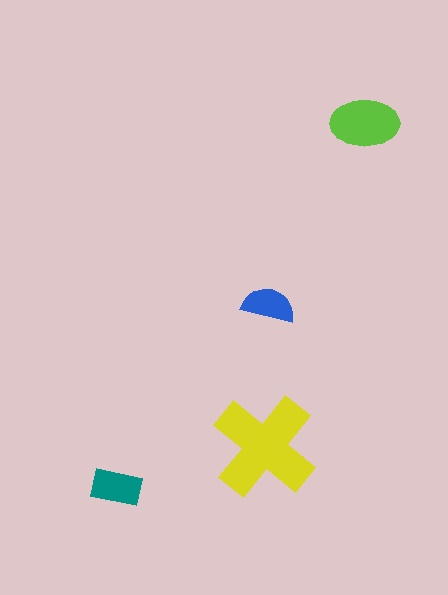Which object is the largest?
The yellow cross.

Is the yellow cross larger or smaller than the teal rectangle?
Larger.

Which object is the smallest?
The blue semicircle.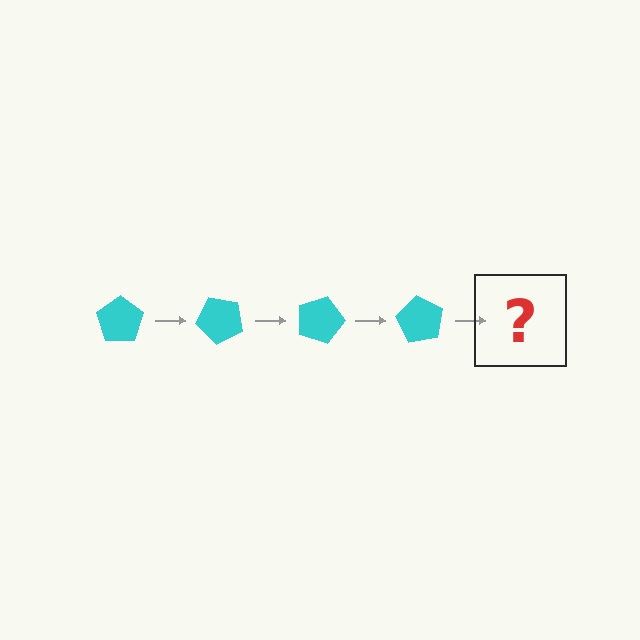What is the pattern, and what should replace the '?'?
The pattern is that the pentagon rotates 45 degrees each step. The '?' should be a cyan pentagon rotated 180 degrees.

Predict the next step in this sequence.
The next step is a cyan pentagon rotated 180 degrees.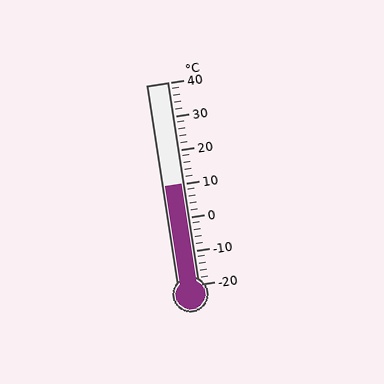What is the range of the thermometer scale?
The thermometer scale ranges from -20°C to 40°C.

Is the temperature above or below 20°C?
The temperature is below 20°C.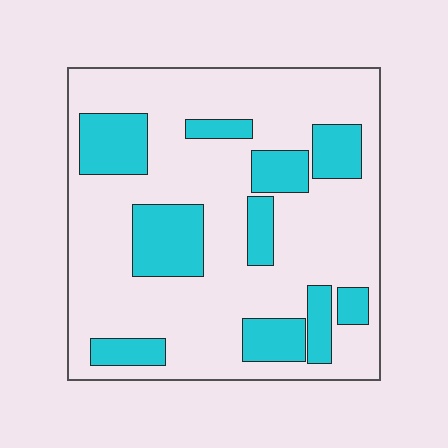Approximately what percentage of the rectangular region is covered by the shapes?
Approximately 25%.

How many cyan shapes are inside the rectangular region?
10.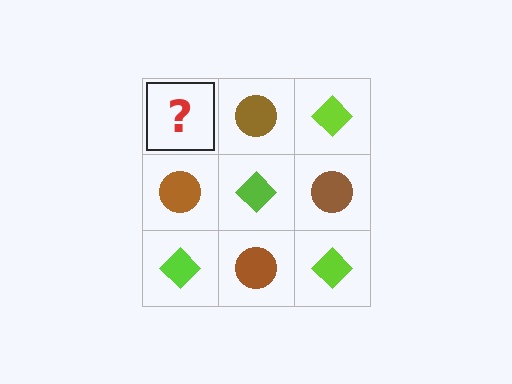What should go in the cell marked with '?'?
The missing cell should contain a lime diamond.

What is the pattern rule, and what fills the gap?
The rule is that it alternates lime diamond and brown circle in a checkerboard pattern. The gap should be filled with a lime diamond.